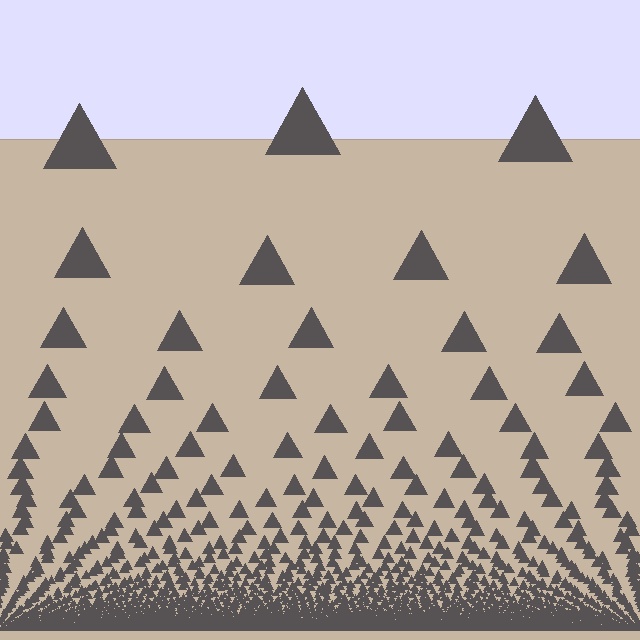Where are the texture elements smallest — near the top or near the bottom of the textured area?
Near the bottom.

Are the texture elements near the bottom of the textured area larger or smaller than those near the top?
Smaller. The gradient is inverted — elements near the bottom are smaller and denser.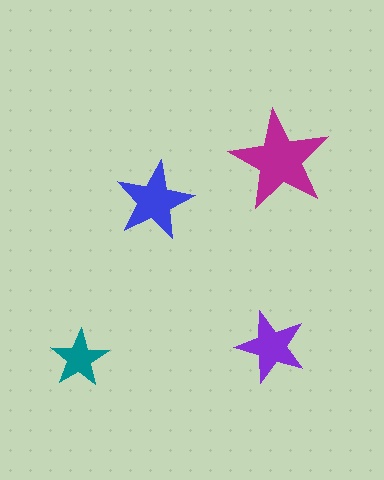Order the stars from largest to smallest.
the magenta one, the blue one, the purple one, the teal one.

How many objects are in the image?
There are 4 objects in the image.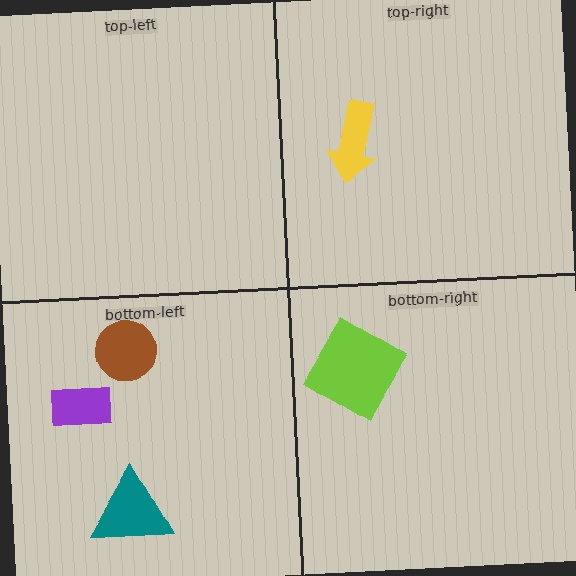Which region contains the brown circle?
The bottom-left region.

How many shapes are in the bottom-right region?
1.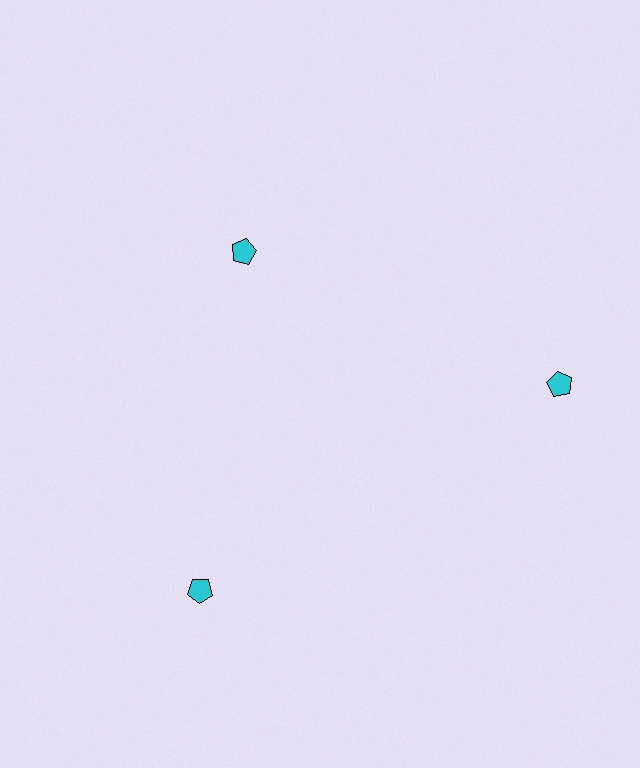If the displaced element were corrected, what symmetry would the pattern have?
It would have 3-fold rotational symmetry — the pattern would map onto itself every 120 degrees.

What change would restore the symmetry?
The symmetry would be restored by moving it outward, back onto the ring so that all 3 pentagons sit at equal angles and equal distance from the center.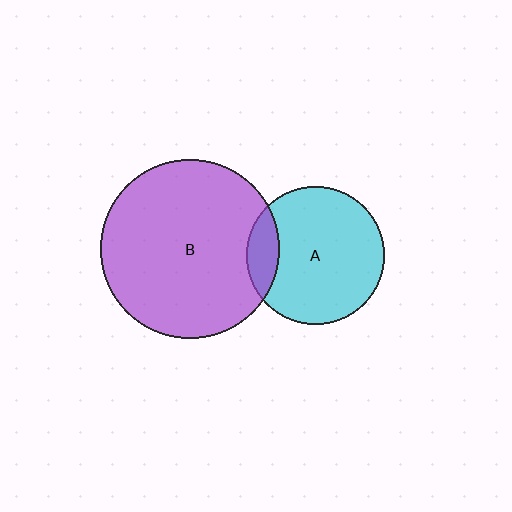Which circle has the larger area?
Circle B (purple).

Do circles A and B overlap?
Yes.